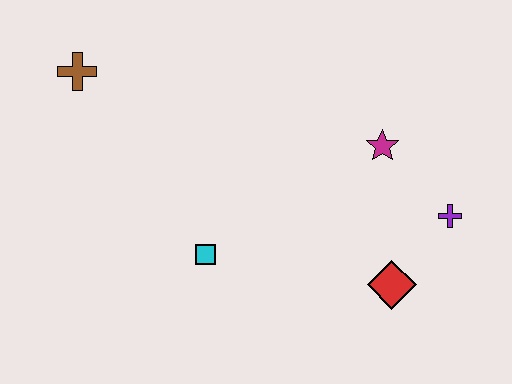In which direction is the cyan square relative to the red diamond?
The cyan square is to the left of the red diamond.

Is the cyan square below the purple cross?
Yes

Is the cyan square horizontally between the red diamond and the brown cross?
Yes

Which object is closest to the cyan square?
The red diamond is closest to the cyan square.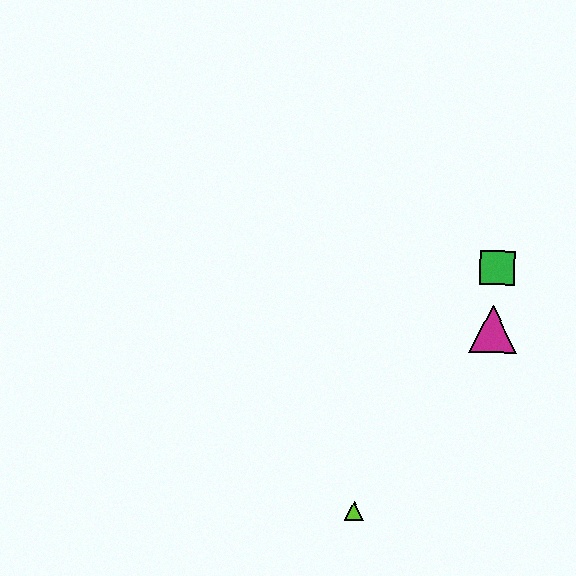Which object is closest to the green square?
The magenta triangle is closest to the green square.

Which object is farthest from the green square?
The lime triangle is farthest from the green square.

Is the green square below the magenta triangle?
No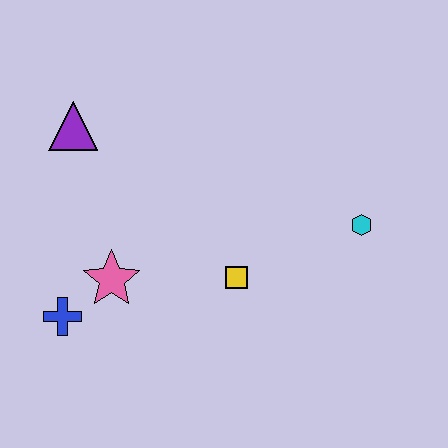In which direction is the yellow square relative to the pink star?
The yellow square is to the right of the pink star.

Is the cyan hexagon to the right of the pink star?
Yes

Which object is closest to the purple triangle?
The pink star is closest to the purple triangle.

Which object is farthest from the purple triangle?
The cyan hexagon is farthest from the purple triangle.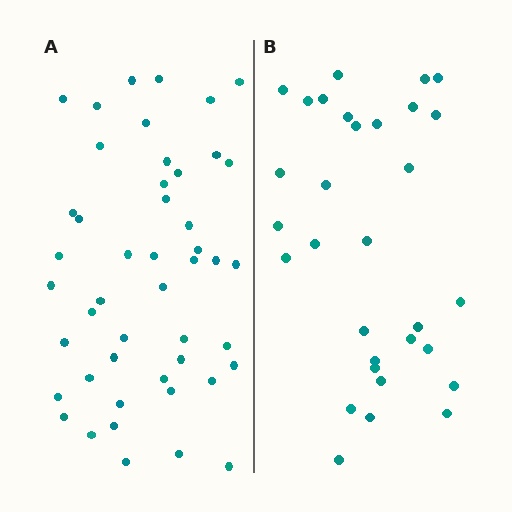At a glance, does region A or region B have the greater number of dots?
Region A (the left region) has more dots.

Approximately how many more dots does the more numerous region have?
Region A has approximately 15 more dots than region B.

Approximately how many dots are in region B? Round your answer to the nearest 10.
About 30 dots. (The exact count is 31, which rounds to 30.)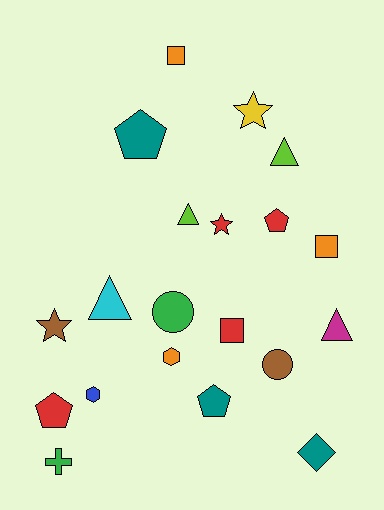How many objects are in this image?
There are 20 objects.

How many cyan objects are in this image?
There is 1 cyan object.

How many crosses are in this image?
There is 1 cross.